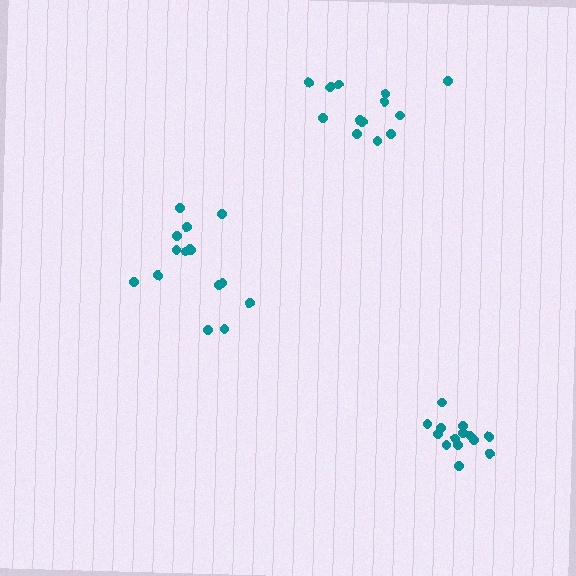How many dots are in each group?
Group 1: 15 dots, Group 2: 13 dots, Group 3: 14 dots (42 total).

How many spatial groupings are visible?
There are 3 spatial groupings.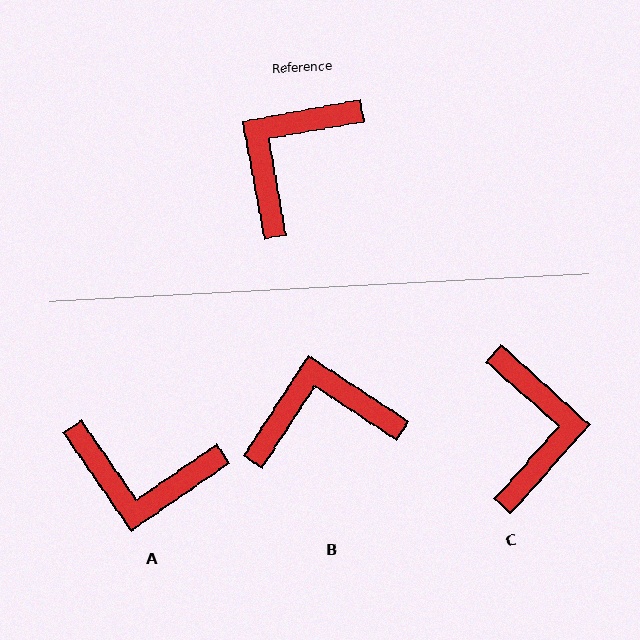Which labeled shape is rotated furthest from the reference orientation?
C, about 142 degrees away.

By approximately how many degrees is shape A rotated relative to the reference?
Approximately 114 degrees counter-clockwise.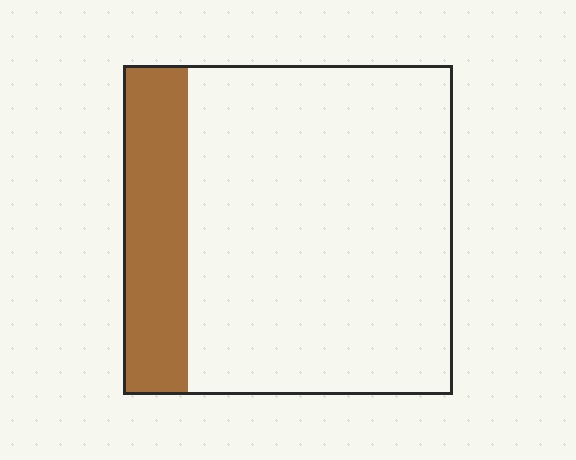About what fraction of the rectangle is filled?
About one fifth (1/5).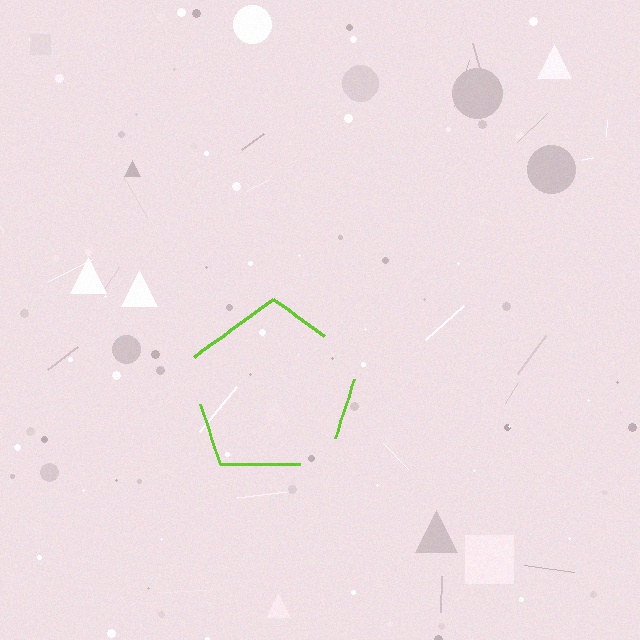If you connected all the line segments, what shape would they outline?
They would outline a pentagon.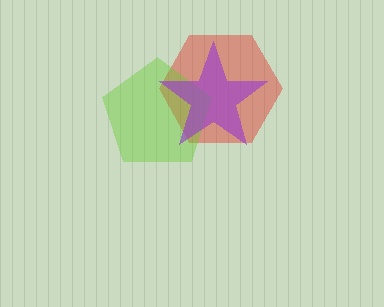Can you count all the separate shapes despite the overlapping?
Yes, there are 3 separate shapes.